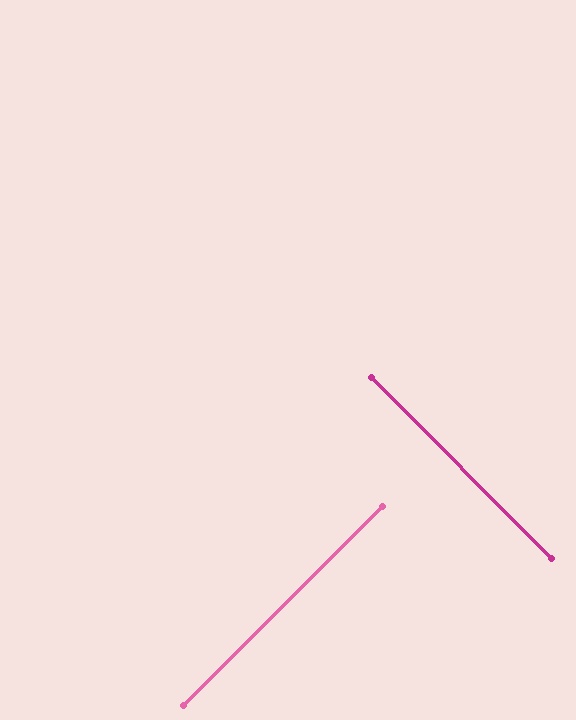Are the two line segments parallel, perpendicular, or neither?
Perpendicular — they meet at approximately 90°.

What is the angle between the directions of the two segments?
Approximately 90 degrees.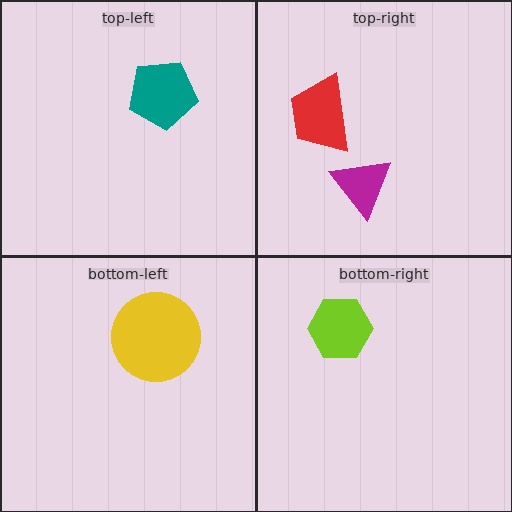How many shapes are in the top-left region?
1.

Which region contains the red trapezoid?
The top-right region.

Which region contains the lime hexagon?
The bottom-right region.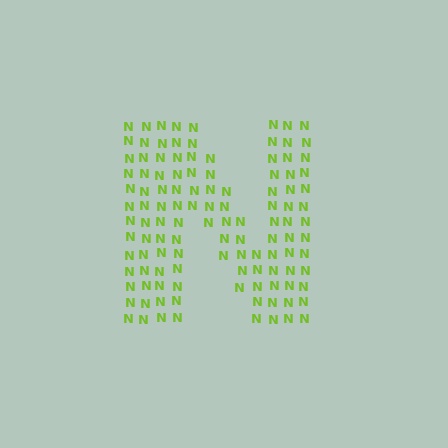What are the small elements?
The small elements are letter N's.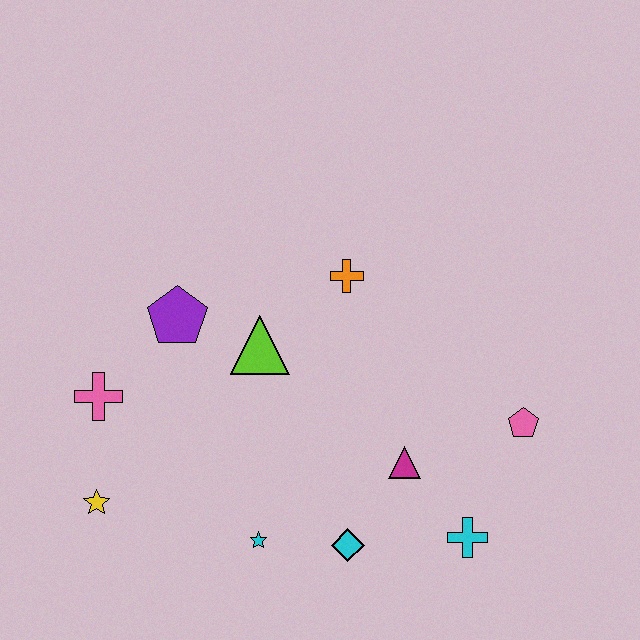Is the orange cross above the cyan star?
Yes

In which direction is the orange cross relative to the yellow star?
The orange cross is to the right of the yellow star.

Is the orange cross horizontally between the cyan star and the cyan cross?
Yes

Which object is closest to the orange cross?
The lime triangle is closest to the orange cross.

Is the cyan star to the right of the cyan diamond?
No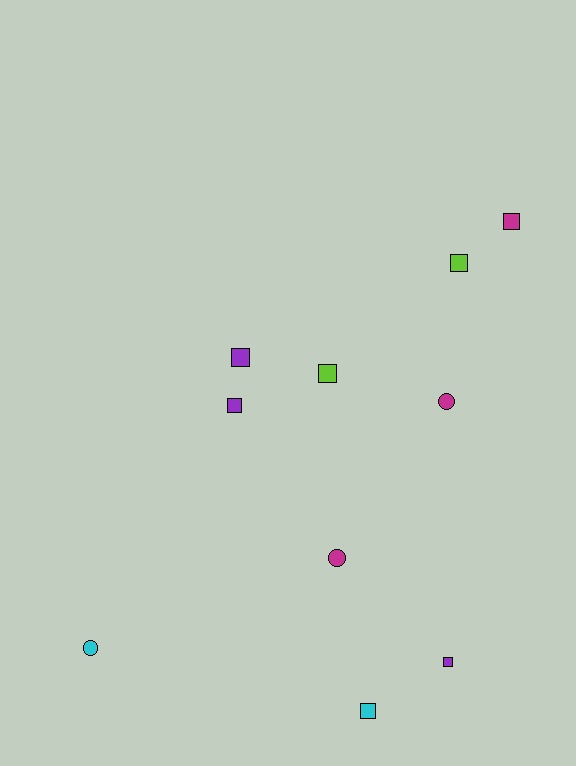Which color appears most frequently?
Purple, with 3 objects.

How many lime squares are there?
There are 2 lime squares.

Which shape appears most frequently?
Square, with 7 objects.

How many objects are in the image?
There are 10 objects.